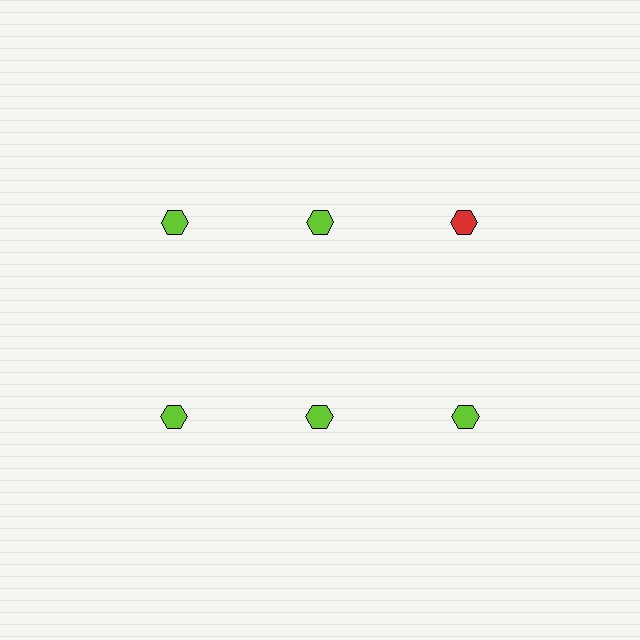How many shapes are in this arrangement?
There are 6 shapes arranged in a grid pattern.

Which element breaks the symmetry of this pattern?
The red hexagon in the top row, center column breaks the symmetry. All other shapes are lime hexagons.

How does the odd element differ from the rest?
It has a different color: red instead of lime.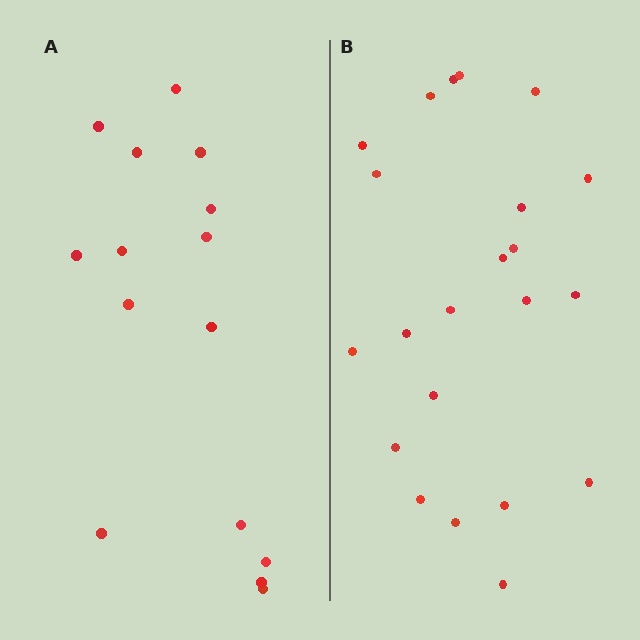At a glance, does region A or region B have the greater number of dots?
Region B (the right region) has more dots.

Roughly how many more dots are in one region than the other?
Region B has roughly 8 or so more dots than region A.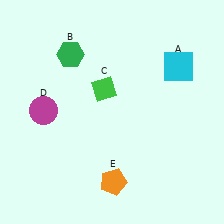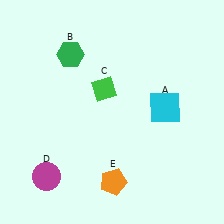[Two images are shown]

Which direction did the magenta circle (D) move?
The magenta circle (D) moved down.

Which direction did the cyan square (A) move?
The cyan square (A) moved down.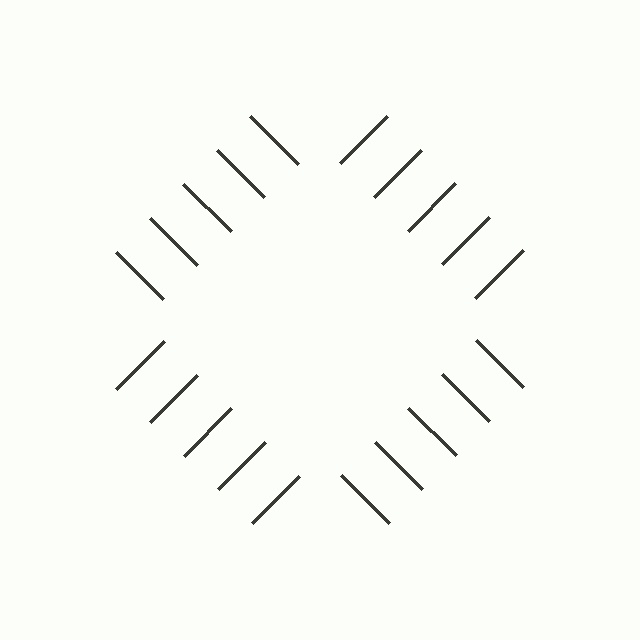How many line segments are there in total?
20 — 5 along each of the 4 edges.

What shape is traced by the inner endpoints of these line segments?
An illusory square — the line segments terminate on its edges but no continuous stroke is drawn.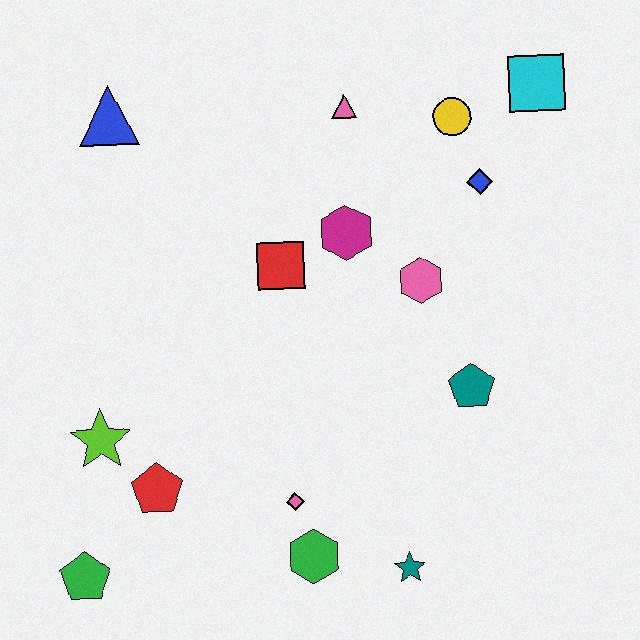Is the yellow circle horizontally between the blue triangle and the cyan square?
Yes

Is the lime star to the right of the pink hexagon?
No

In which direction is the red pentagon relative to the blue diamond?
The red pentagon is to the left of the blue diamond.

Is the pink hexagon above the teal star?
Yes